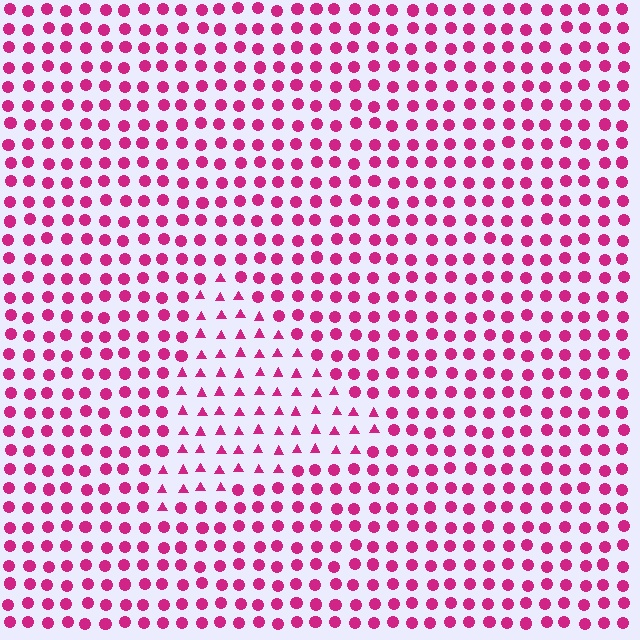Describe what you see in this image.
The image is filled with small magenta elements arranged in a uniform grid. A triangle-shaped region contains triangles, while the surrounding area contains circles. The boundary is defined purely by the change in element shape.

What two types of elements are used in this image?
The image uses triangles inside the triangle region and circles outside it.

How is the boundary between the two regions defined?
The boundary is defined by a change in element shape: triangles inside vs. circles outside. All elements share the same color and spacing.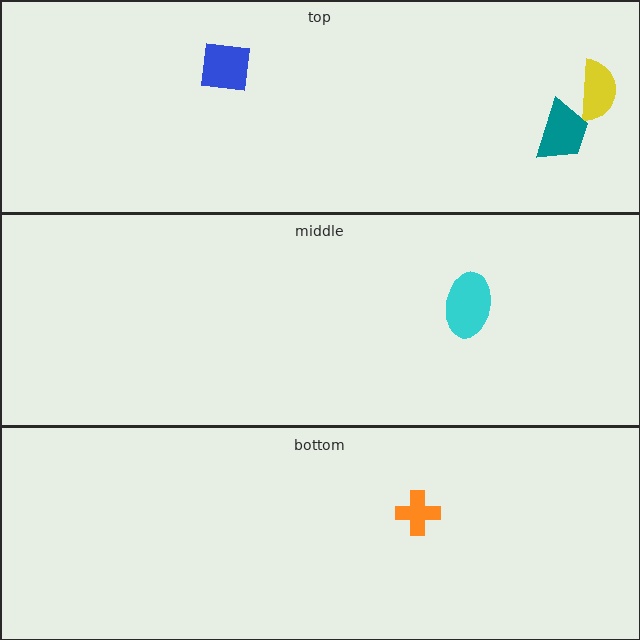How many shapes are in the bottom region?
1.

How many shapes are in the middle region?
1.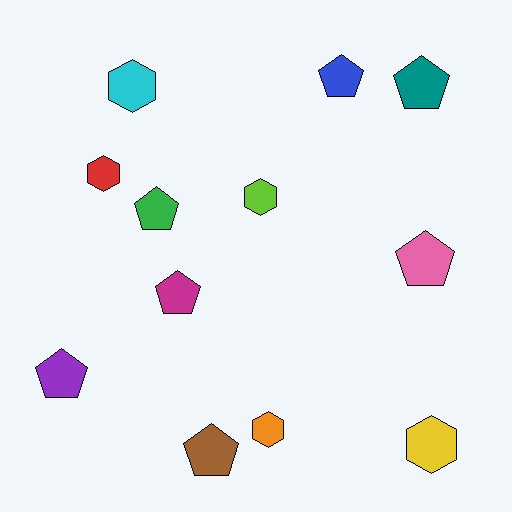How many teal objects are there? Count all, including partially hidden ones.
There is 1 teal object.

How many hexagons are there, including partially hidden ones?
There are 5 hexagons.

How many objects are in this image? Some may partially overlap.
There are 12 objects.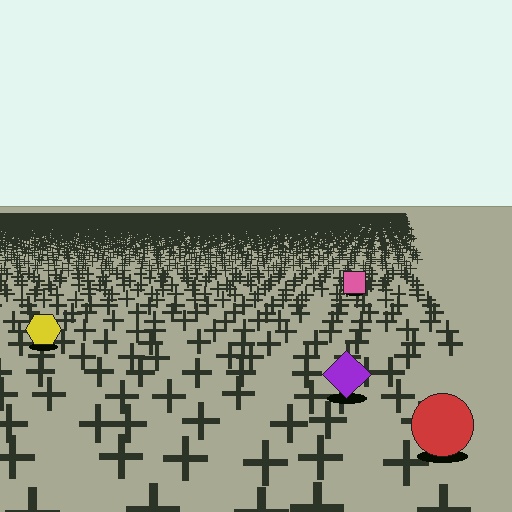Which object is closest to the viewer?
The red circle is closest. The texture marks near it are larger and more spread out.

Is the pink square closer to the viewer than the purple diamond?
No. The purple diamond is closer — you can tell from the texture gradient: the ground texture is coarser near it.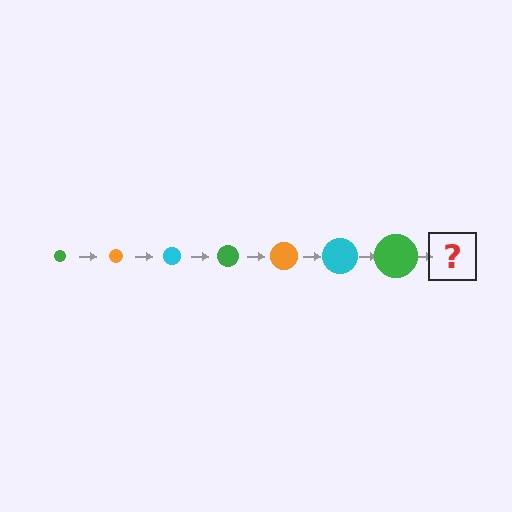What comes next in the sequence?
The next element should be an orange circle, larger than the previous one.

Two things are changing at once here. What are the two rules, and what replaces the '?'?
The two rules are that the circle grows larger each step and the color cycles through green, orange, and cyan. The '?' should be an orange circle, larger than the previous one.